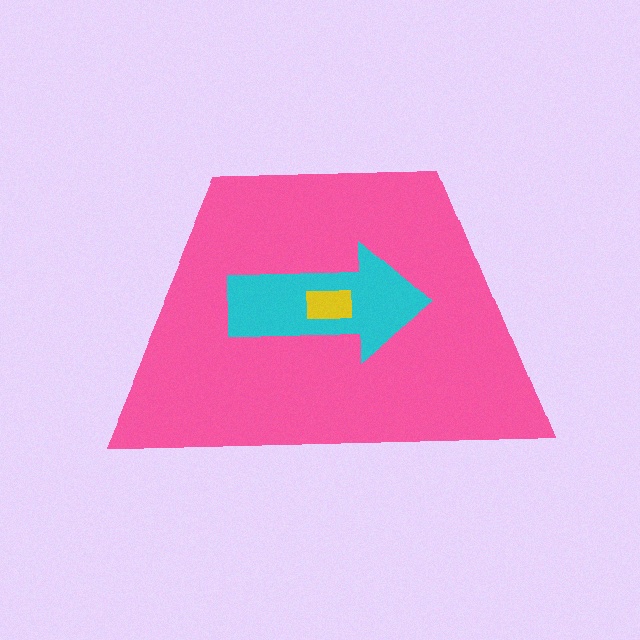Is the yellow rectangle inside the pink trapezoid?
Yes.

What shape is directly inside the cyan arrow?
The yellow rectangle.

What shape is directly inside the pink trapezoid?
The cyan arrow.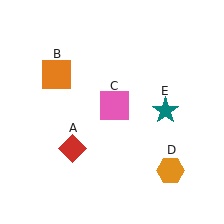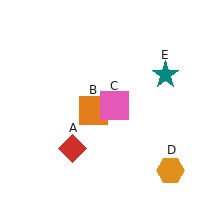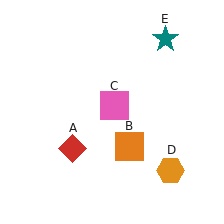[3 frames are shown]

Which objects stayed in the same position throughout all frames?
Red diamond (object A) and pink square (object C) and orange hexagon (object D) remained stationary.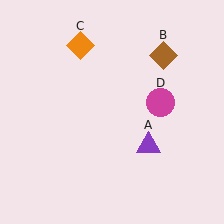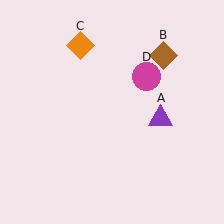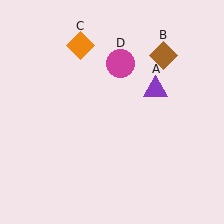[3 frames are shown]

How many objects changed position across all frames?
2 objects changed position: purple triangle (object A), magenta circle (object D).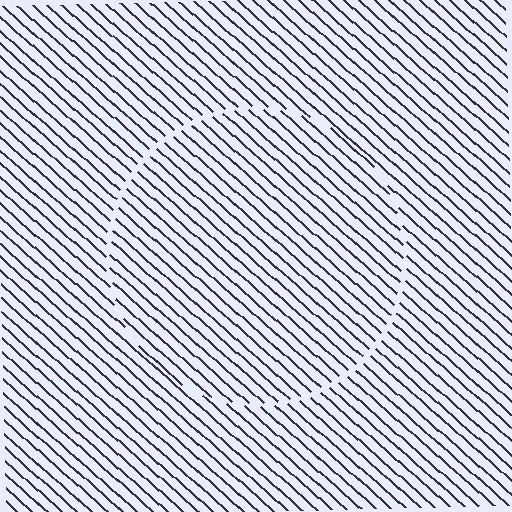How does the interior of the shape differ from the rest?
The interior of the shape contains the same grating, shifted by half a period — the contour is defined by the phase discontinuity where line-ends from the inner and outer gratings abut.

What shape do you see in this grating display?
An illusory circle. The interior of the shape contains the same grating, shifted by half a period — the contour is defined by the phase discontinuity where line-ends from the inner and outer gratings abut.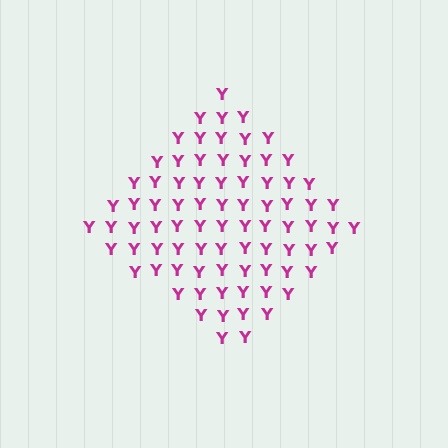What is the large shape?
The large shape is a diamond.